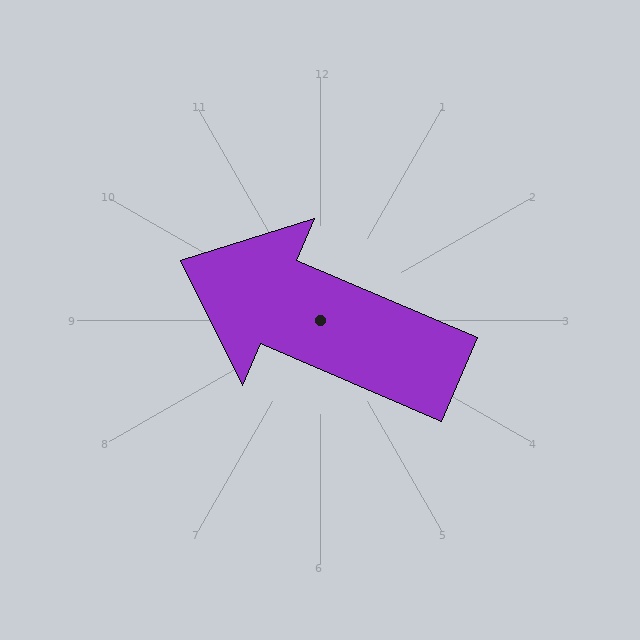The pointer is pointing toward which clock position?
Roughly 10 o'clock.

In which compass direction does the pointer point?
Northwest.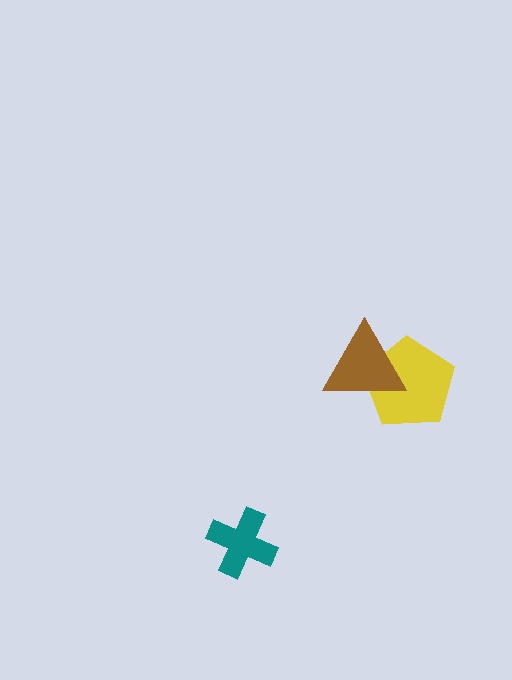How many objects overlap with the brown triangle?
1 object overlaps with the brown triangle.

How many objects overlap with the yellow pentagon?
1 object overlaps with the yellow pentagon.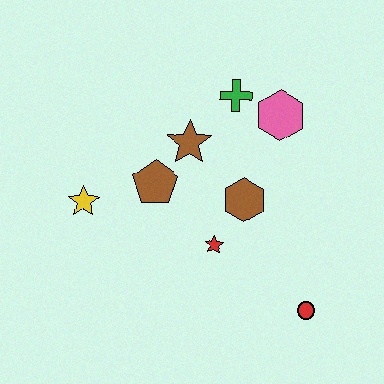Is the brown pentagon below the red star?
No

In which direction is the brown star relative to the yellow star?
The brown star is to the right of the yellow star.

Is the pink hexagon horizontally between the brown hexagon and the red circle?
Yes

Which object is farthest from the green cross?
The red circle is farthest from the green cross.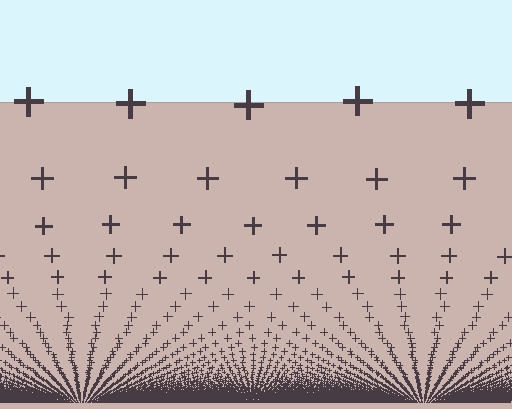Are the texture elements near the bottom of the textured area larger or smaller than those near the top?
Smaller. The gradient is inverted — elements near the bottom are smaller and denser.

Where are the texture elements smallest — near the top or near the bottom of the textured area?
Near the bottom.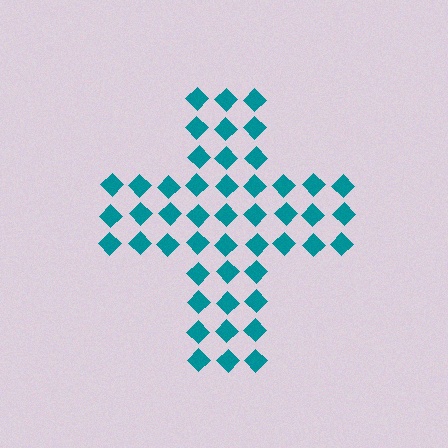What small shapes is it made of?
It is made of small diamonds.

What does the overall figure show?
The overall figure shows a cross.